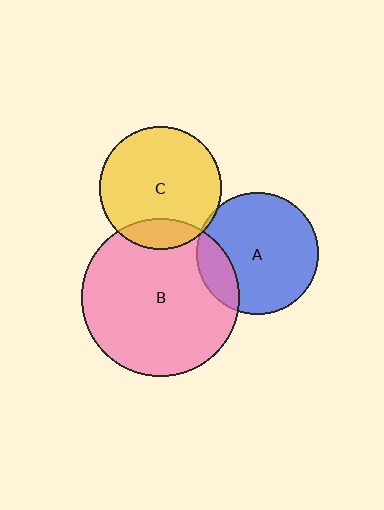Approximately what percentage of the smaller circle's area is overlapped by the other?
Approximately 15%.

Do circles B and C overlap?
Yes.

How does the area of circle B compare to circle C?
Approximately 1.7 times.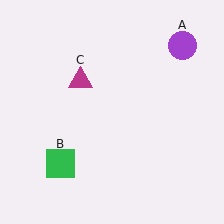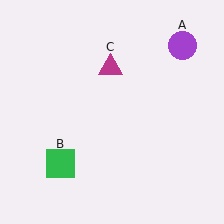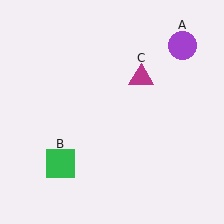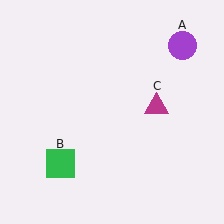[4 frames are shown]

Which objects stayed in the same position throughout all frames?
Purple circle (object A) and green square (object B) remained stationary.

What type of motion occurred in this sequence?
The magenta triangle (object C) rotated clockwise around the center of the scene.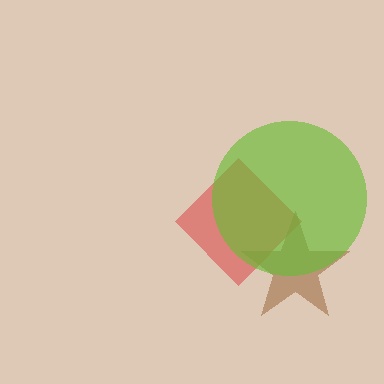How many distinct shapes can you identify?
There are 3 distinct shapes: a red diamond, a brown star, a lime circle.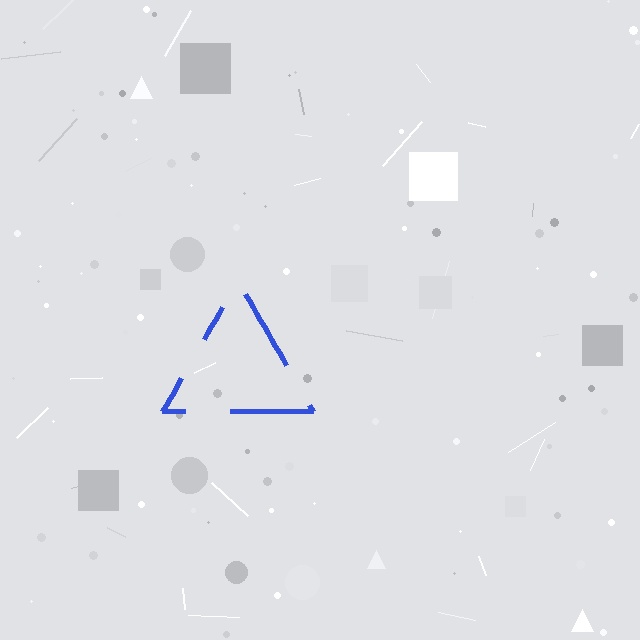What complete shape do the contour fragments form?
The contour fragments form a triangle.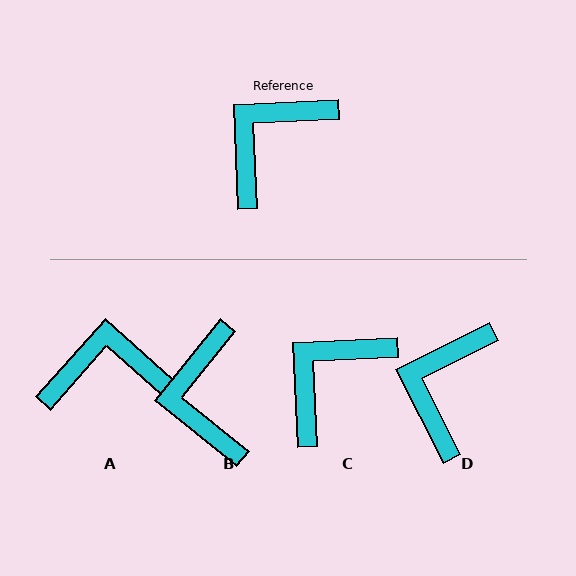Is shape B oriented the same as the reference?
No, it is off by about 49 degrees.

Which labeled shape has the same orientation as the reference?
C.